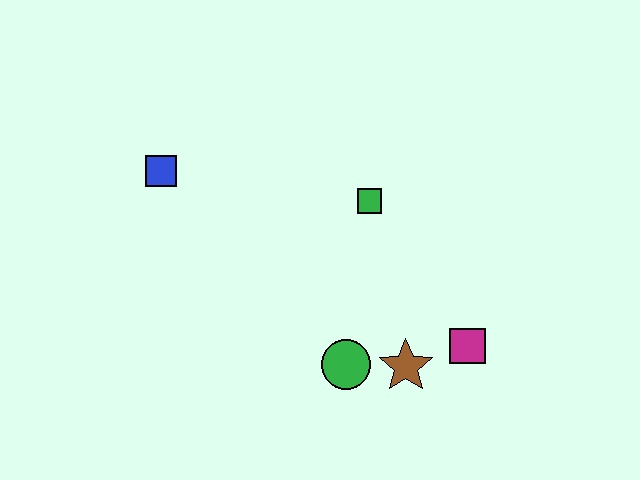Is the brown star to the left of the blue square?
No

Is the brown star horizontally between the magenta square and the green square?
Yes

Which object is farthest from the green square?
The blue square is farthest from the green square.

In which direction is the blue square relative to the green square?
The blue square is to the left of the green square.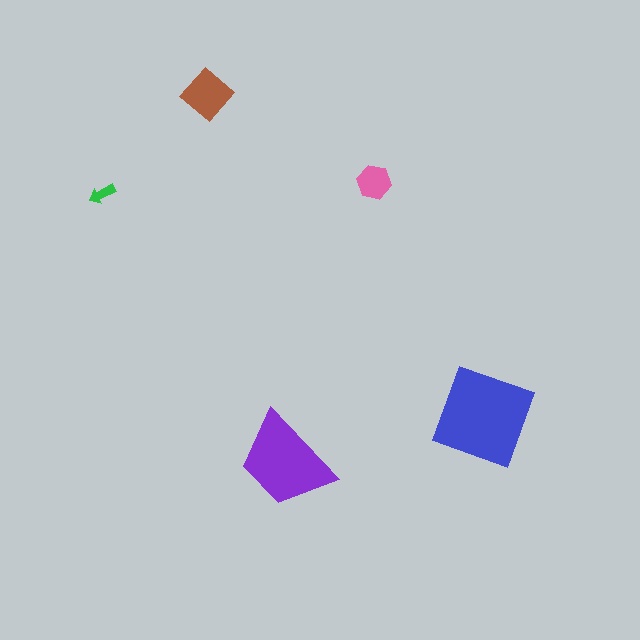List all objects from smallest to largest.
The green arrow, the pink hexagon, the brown diamond, the purple trapezoid, the blue diamond.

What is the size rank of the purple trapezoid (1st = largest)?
2nd.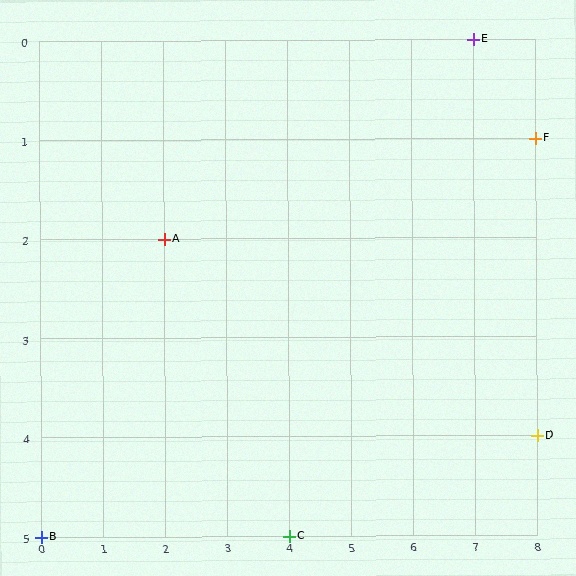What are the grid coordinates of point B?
Point B is at grid coordinates (0, 5).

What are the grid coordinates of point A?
Point A is at grid coordinates (2, 2).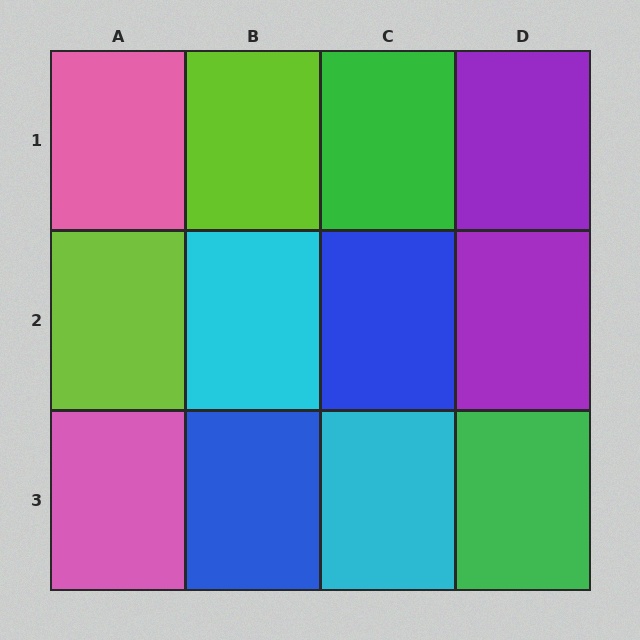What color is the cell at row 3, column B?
Blue.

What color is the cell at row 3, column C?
Cyan.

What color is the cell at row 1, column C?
Green.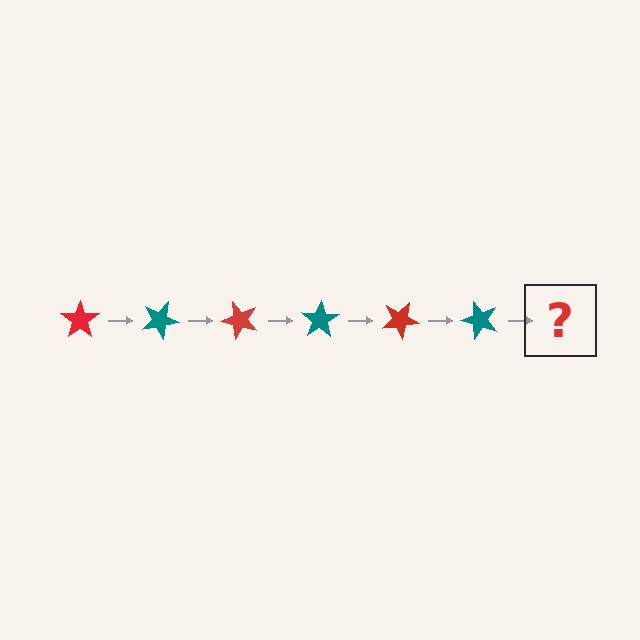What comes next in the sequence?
The next element should be a red star, rotated 150 degrees from the start.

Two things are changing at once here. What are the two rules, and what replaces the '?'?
The two rules are that it rotates 25 degrees each step and the color cycles through red and teal. The '?' should be a red star, rotated 150 degrees from the start.